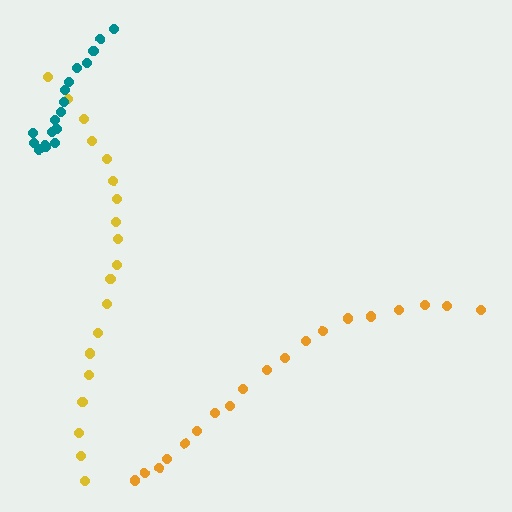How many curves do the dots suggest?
There are 3 distinct paths.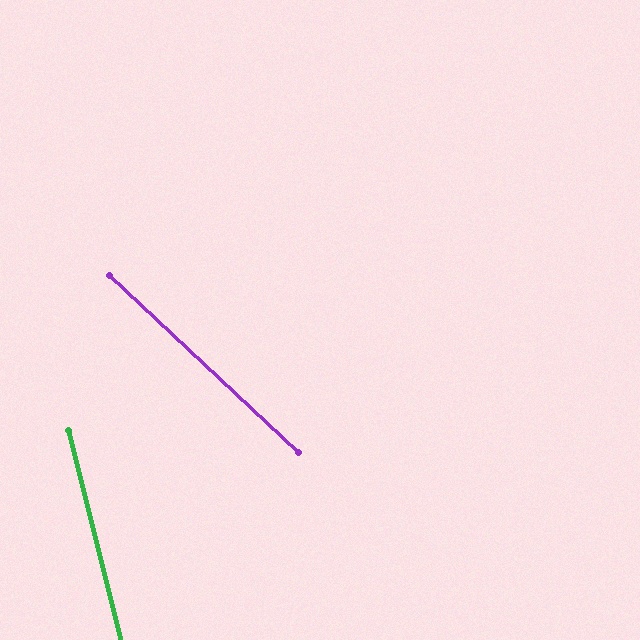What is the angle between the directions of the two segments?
Approximately 33 degrees.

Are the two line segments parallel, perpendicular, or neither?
Neither parallel nor perpendicular — they differ by about 33°.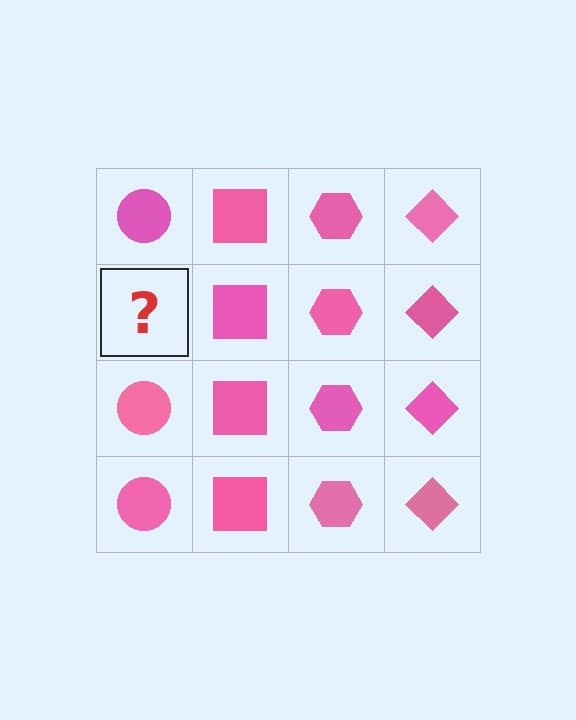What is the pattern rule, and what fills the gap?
The rule is that each column has a consistent shape. The gap should be filled with a pink circle.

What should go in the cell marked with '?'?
The missing cell should contain a pink circle.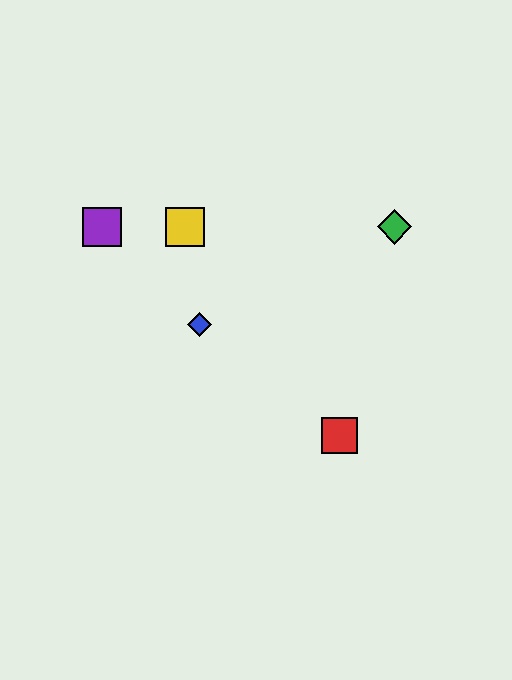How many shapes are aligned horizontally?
3 shapes (the green diamond, the yellow square, the purple square) are aligned horizontally.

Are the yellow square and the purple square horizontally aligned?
Yes, both are at y≈227.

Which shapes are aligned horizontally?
The green diamond, the yellow square, the purple square are aligned horizontally.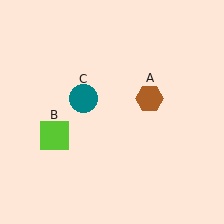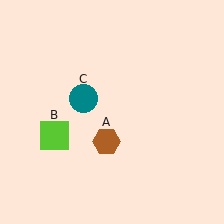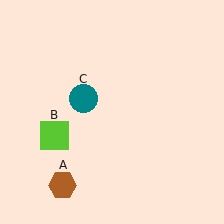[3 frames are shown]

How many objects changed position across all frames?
1 object changed position: brown hexagon (object A).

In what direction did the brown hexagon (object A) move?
The brown hexagon (object A) moved down and to the left.